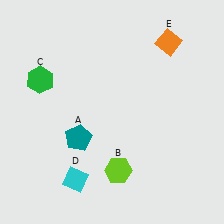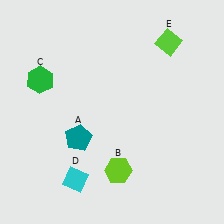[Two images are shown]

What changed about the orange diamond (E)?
In Image 1, E is orange. In Image 2, it changed to lime.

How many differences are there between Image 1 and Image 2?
There is 1 difference between the two images.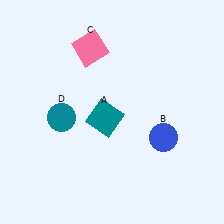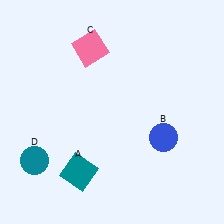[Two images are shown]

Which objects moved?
The objects that moved are: the teal square (A), the teal circle (D).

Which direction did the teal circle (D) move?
The teal circle (D) moved down.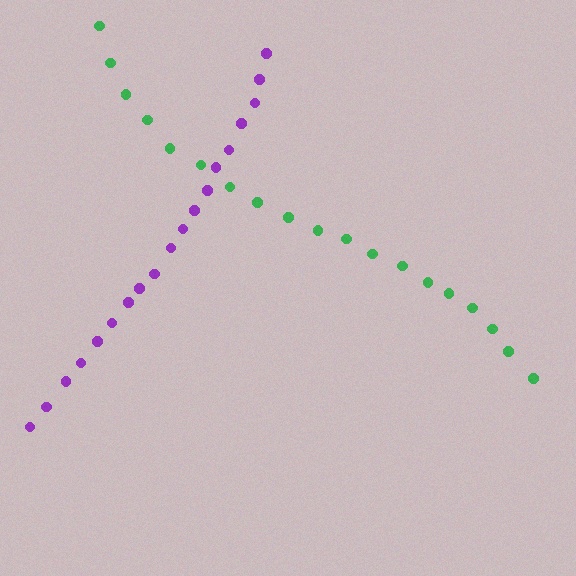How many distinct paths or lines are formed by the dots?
There are 2 distinct paths.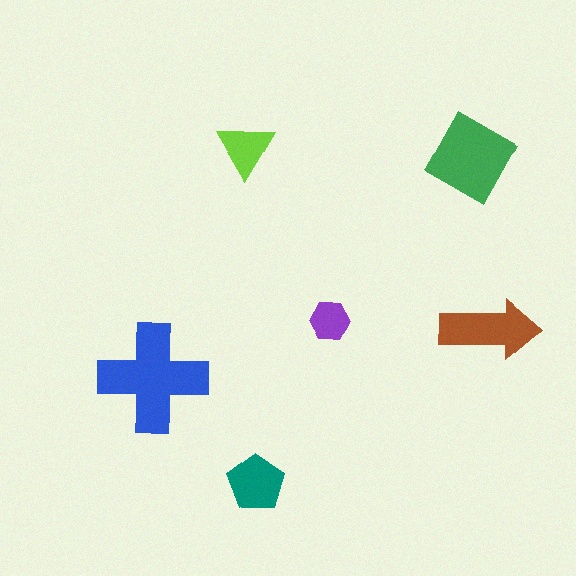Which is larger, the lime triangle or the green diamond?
The green diamond.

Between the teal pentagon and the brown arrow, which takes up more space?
The brown arrow.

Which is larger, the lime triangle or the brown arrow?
The brown arrow.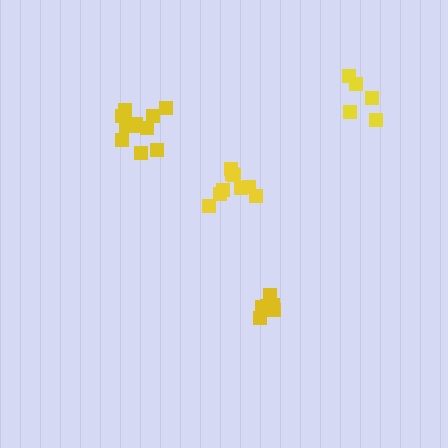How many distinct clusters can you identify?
There are 4 distinct clusters.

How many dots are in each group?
Group 1: 9 dots, Group 2: 7 dots, Group 3: 11 dots, Group 4: 5 dots (32 total).